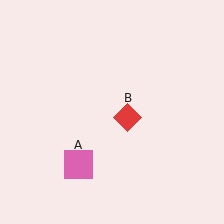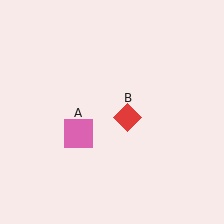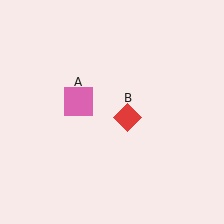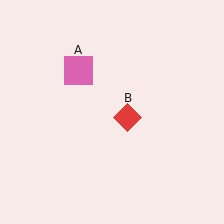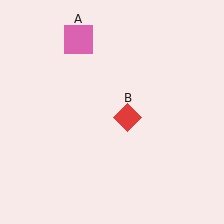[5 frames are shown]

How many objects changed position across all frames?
1 object changed position: pink square (object A).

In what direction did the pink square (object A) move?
The pink square (object A) moved up.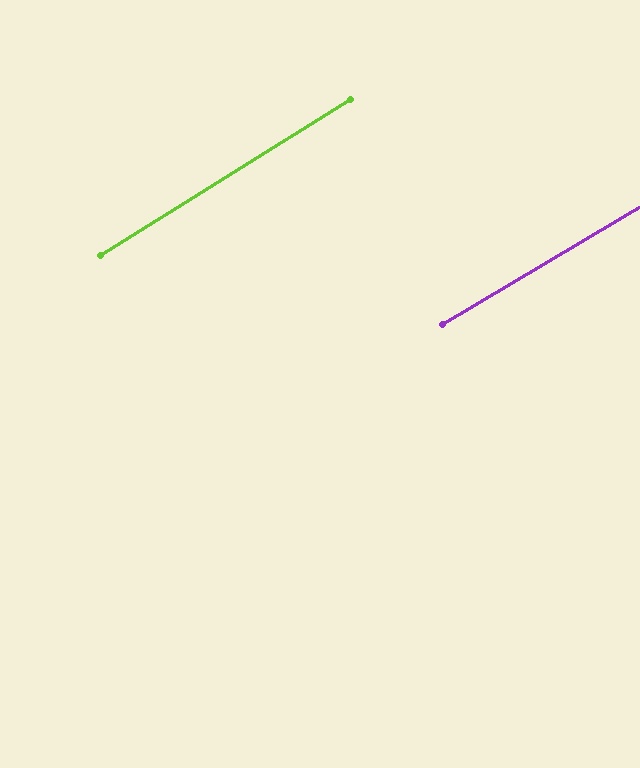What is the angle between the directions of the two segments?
Approximately 1 degree.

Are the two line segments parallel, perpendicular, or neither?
Parallel — their directions differ by only 1.1°.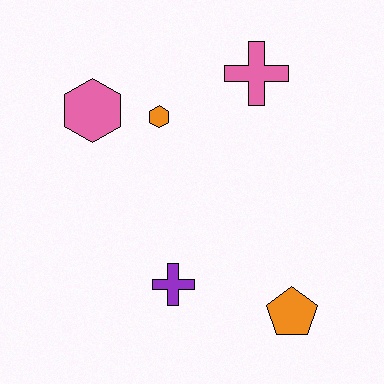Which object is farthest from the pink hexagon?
The orange pentagon is farthest from the pink hexagon.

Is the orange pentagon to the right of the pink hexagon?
Yes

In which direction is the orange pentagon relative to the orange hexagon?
The orange pentagon is below the orange hexagon.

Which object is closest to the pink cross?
The orange hexagon is closest to the pink cross.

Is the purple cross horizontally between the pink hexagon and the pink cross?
Yes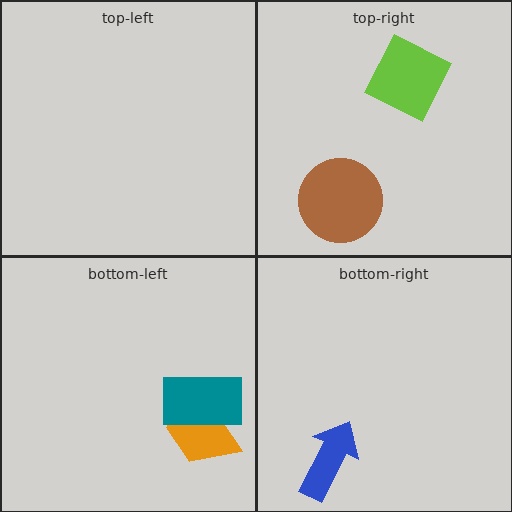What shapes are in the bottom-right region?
The blue arrow.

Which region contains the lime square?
The top-right region.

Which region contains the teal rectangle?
The bottom-left region.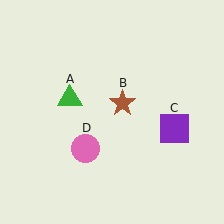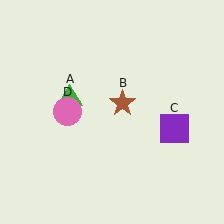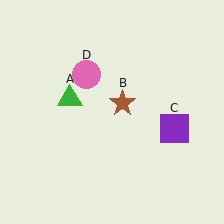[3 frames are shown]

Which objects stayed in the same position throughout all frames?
Green triangle (object A) and brown star (object B) and purple square (object C) remained stationary.